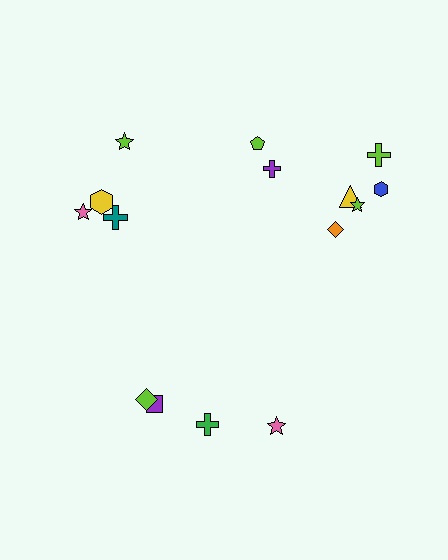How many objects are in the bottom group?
There are 4 objects.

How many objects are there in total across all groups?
There are 15 objects.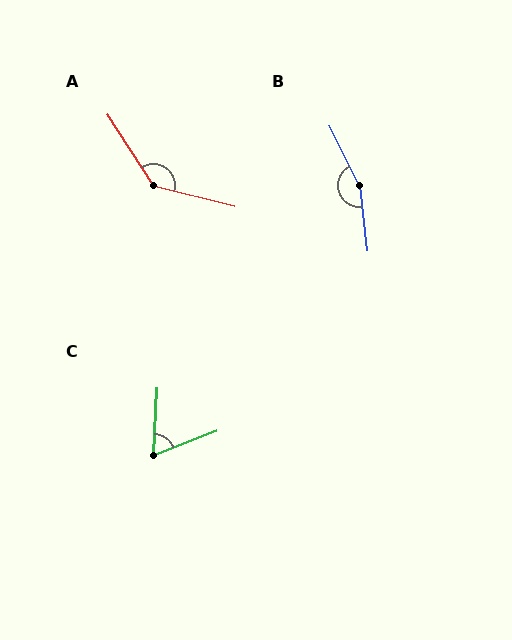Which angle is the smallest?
C, at approximately 65 degrees.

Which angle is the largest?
B, at approximately 160 degrees.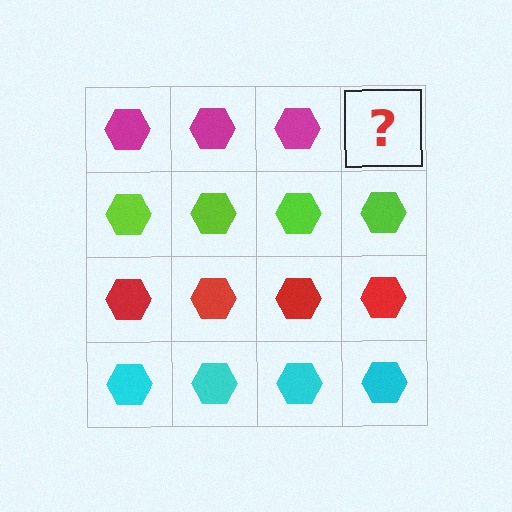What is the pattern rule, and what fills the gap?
The rule is that each row has a consistent color. The gap should be filled with a magenta hexagon.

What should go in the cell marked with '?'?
The missing cell should contain a magenta hexagon.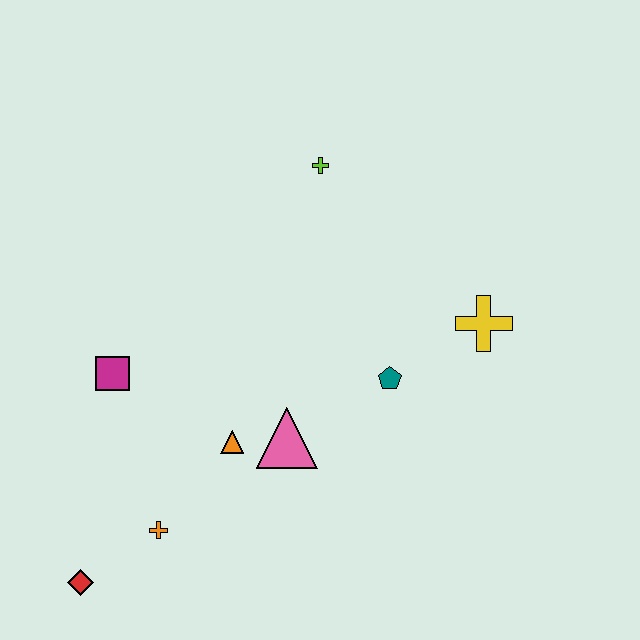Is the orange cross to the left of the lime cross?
Yes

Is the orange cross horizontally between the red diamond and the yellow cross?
Yes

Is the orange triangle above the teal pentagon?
No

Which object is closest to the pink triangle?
The orange triangle is closest to the pink triangle.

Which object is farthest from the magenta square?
The yellow cross is farthest from the magenta square.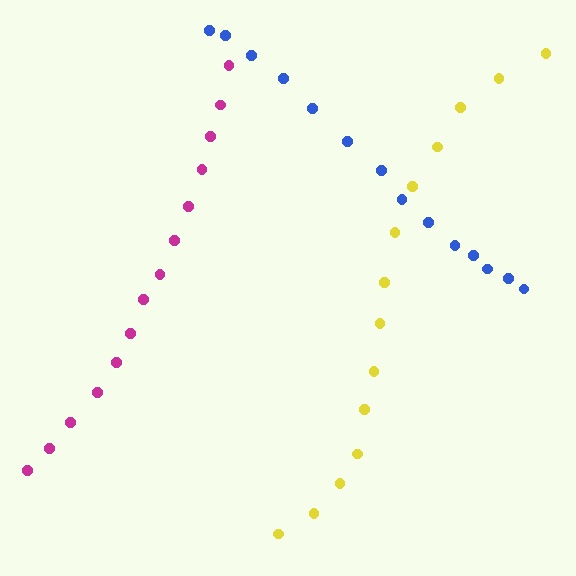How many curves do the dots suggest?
There are 3 distinct paths.